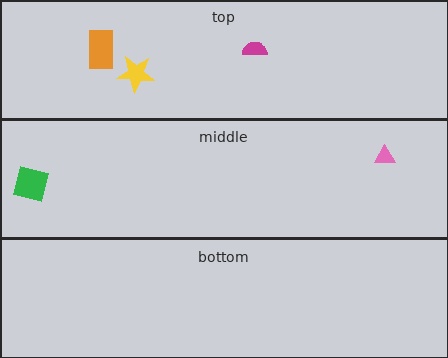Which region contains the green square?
The middle region.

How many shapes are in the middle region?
2.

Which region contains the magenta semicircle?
The top region.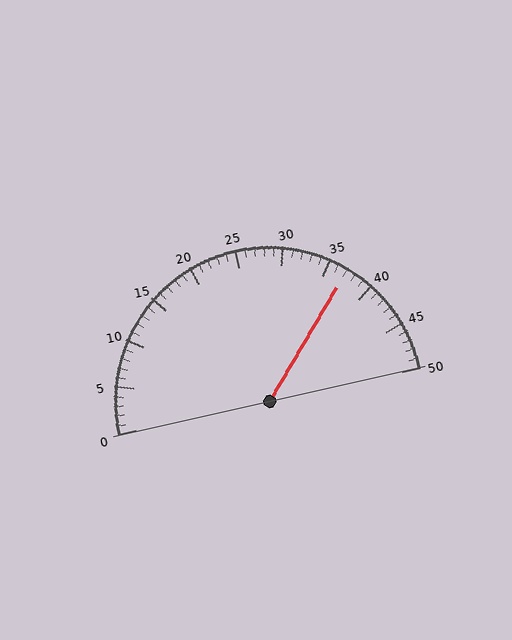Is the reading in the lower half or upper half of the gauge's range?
The reading is in the upper half of the range (0 to 50).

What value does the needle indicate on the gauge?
The needle indicates approximately 37.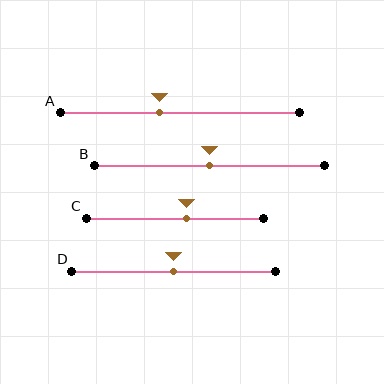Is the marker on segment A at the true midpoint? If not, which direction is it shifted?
No, the marker on segment A is shifted to the left by about 8% of the segment length.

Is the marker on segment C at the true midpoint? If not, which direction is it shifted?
No, the marker on segment C is shifted to the right by about 7% of the segment length.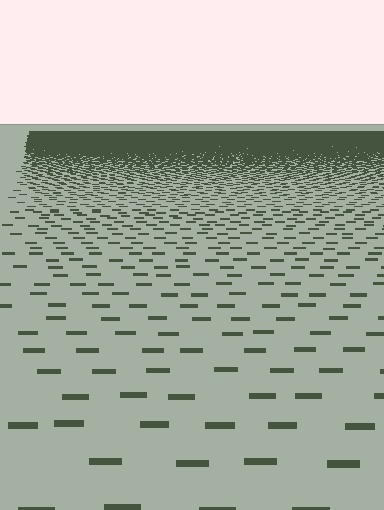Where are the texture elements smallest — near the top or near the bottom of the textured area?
Near the top.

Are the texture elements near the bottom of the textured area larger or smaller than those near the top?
Larger. Near the bottom, elements are closer to the viewer and appear at a bigger on-screen size.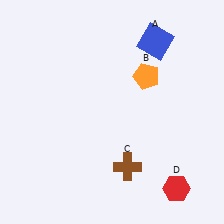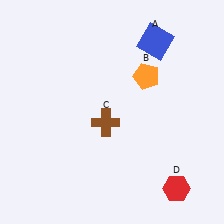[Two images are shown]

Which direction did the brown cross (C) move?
The brown cross (C) moved up.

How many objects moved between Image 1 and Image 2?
1 object moved between the two images.